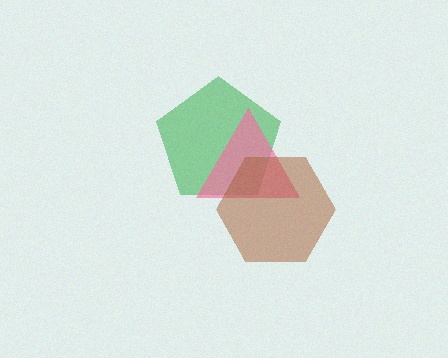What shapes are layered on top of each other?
The layered shapes are: a green pentagon, a pink triangle, a brown hexagon.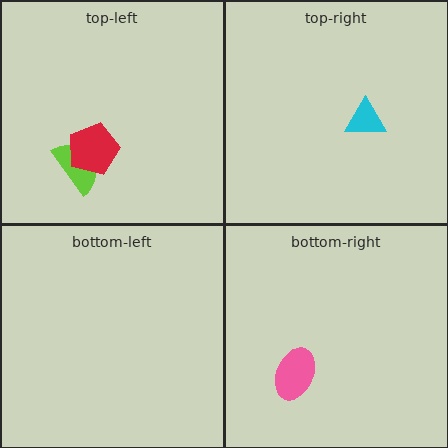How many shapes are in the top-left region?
2.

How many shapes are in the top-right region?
1.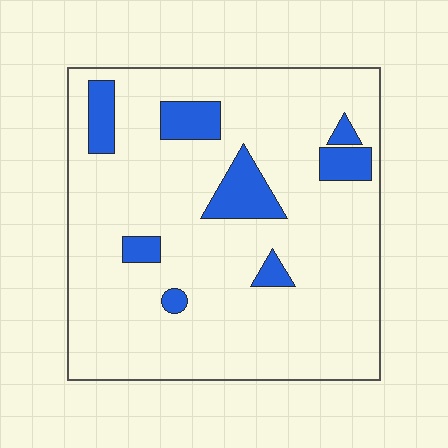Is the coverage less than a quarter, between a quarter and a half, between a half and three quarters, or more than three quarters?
Less than a quarter.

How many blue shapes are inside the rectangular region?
8.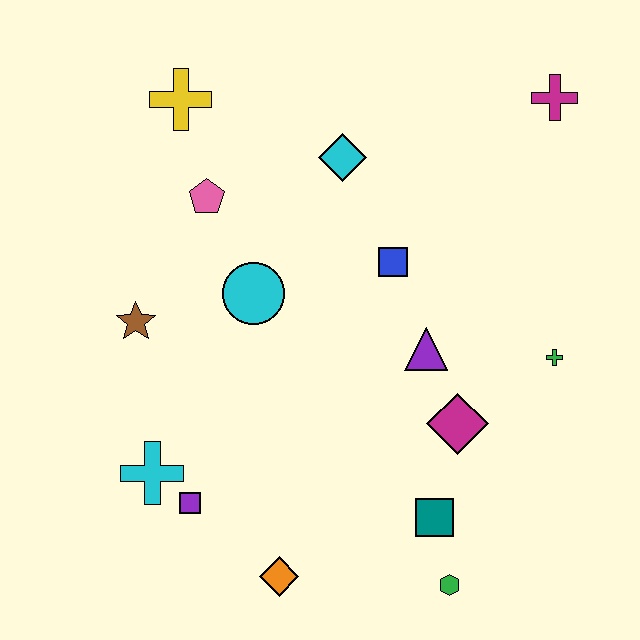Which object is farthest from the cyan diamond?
The green hexagon is farthest from the cyan diamond.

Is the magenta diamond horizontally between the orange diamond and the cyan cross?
No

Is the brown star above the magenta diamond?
Yes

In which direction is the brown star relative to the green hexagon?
The brown star is to the left of the green hexagon.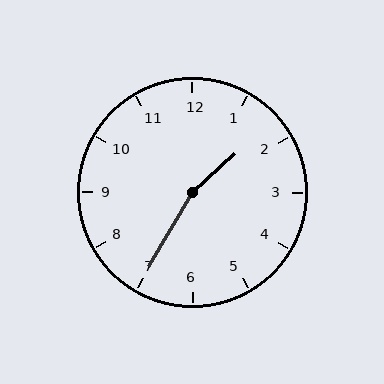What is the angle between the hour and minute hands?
Approximately 162 degrees.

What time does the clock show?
1:35.